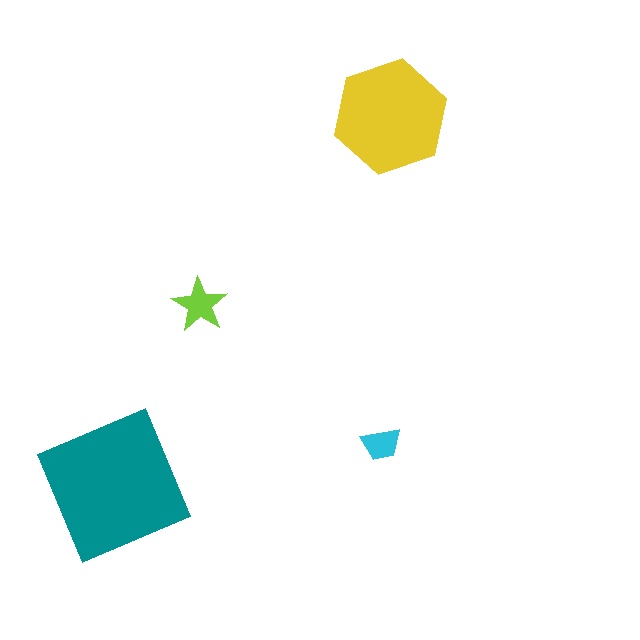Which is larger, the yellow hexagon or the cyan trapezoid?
The yellow hexagon.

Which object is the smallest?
The cyan trapezoid.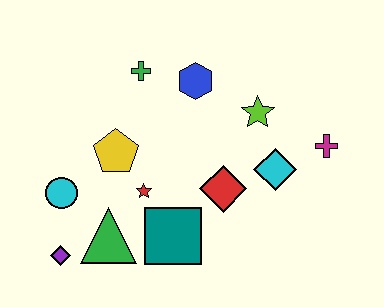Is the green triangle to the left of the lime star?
Yes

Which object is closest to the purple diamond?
The green triangle is closest to the purple diamond.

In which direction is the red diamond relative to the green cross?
The red diamond is below the green cross.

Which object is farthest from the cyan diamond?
The purple diamond is farthest from the cyan diamond.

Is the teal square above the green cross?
No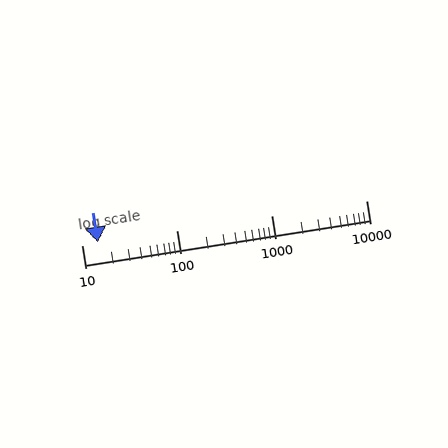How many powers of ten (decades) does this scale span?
The scale spans 3 decades, from 10 to 10000.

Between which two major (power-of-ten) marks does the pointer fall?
The pointer is between 10 and 100.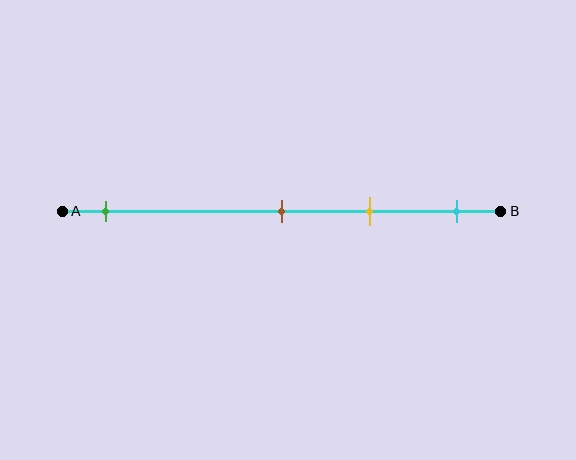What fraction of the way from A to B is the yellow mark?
The yellow mark is approximately 70% (0.7) of the way from A to B.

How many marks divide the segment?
There are 4 marks dividing the segment.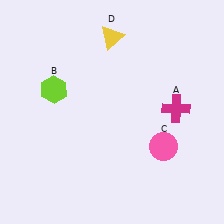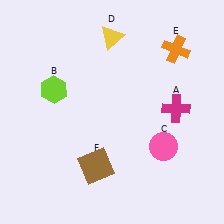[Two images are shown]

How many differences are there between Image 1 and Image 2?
There are 2 differences between the two images.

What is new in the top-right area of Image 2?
An orange cross (E) was added in the top-right area of Image 2.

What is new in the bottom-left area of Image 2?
A brown square (F) was added in the bottom-left area of Image 2.